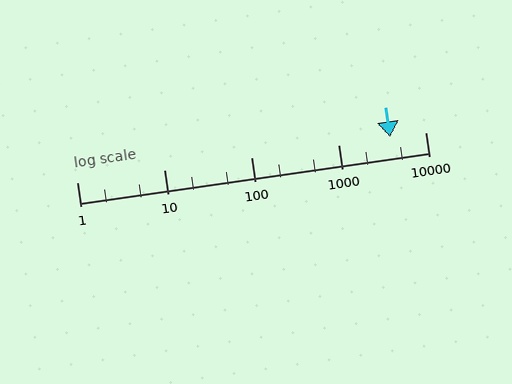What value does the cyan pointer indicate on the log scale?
The pointer indicates approximately 3900.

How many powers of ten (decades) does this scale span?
The scale spans 4 decades, from 1 to 10000.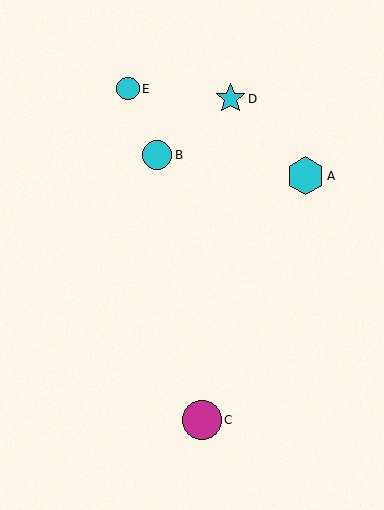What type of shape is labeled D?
Shape D is a cyan star.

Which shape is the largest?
The magenta circle (labeled C) is the largest.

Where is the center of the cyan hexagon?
The center of the cyan hexagon is at (306, 176).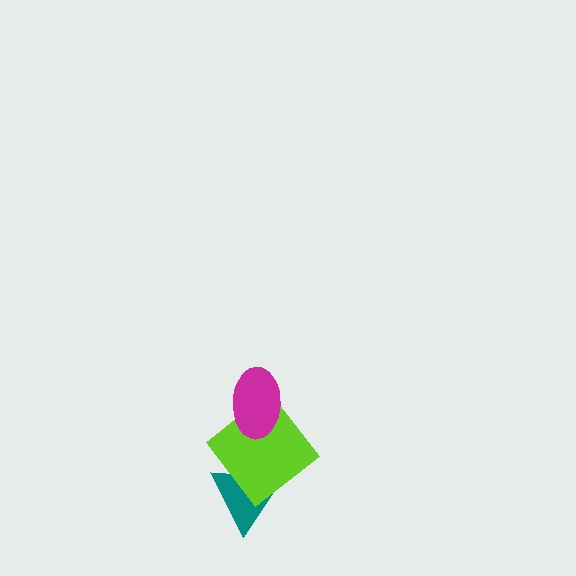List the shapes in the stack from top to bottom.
From top to bottom: the magenta ellipse, the lime diamond, the teal triangle.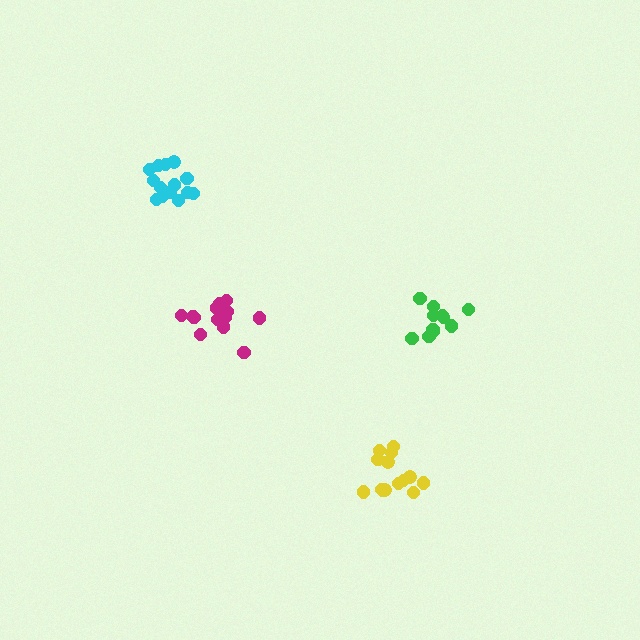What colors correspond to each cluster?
The clusters are colored: magenta, green, yellow, cyan.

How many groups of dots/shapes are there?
There are 4 groups.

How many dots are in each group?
Group 1: 15 dots, Group 2: 11 dots, Group 3: 14 dots, Group 4: 14 dots (54 total).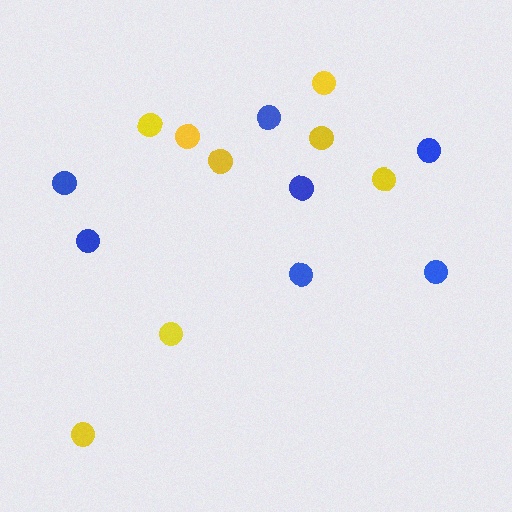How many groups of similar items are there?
There are 2 groups: one group of yellow circles (8) and one group of blue circles (7).